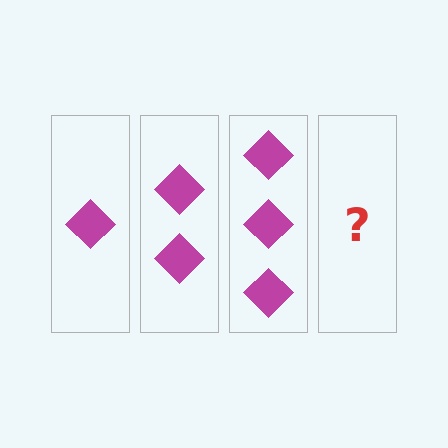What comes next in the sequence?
The next element should be 4 diamonds.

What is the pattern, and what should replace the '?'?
The pattern is that each step adds one more diamond. The '?' should be 4 diamonds.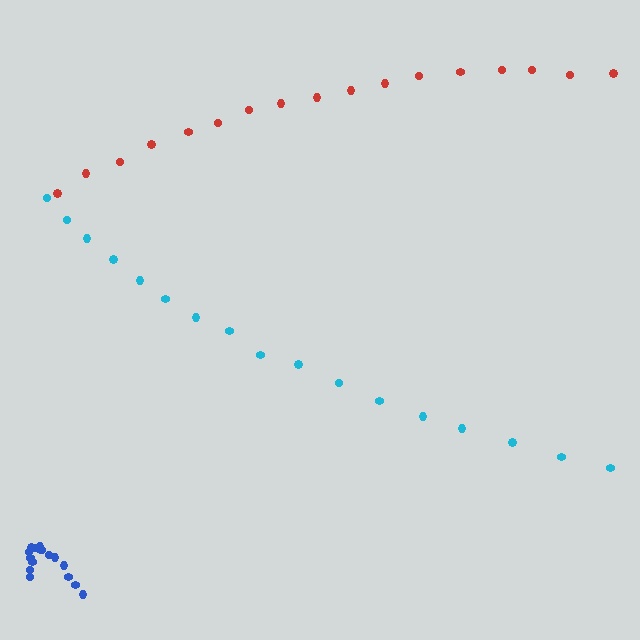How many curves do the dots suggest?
There are 3 distinct paths.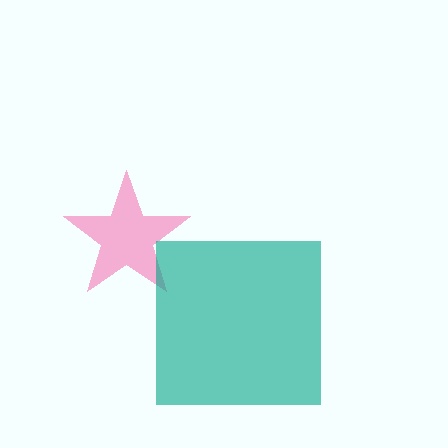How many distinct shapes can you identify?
There are 2 distinct shapes: a pink star, a teal square.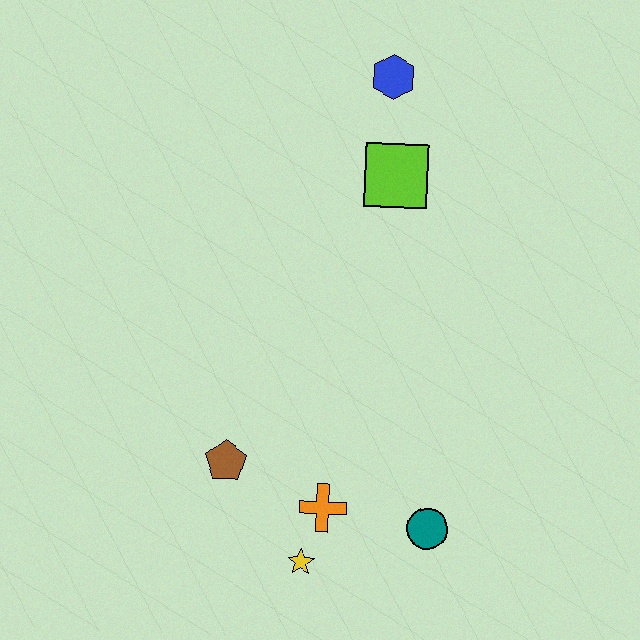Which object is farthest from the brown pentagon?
The blue hexagon is farthest from the brown pentagon.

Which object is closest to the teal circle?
The orange cross is closest to the teal circle.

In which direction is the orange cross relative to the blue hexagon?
The orange cross is below the blue hexagon.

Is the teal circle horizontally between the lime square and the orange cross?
No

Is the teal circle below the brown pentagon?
Yes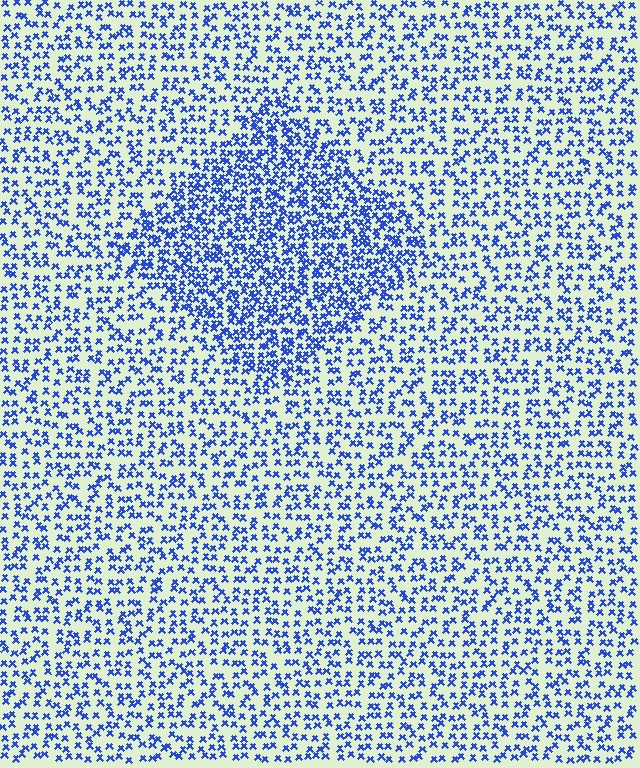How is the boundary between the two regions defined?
The boundary is defined by a change in element density (approximately 1.8x ratio). All elements are the same color, size, and shape.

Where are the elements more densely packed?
The elements are more densely packed inside the diamond boundary.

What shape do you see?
I see a diamond.